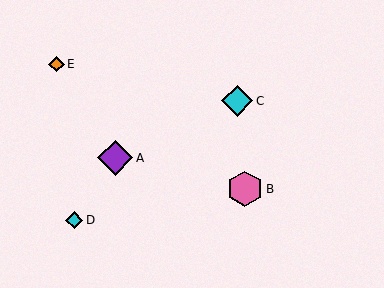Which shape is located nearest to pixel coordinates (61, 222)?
The cyan diamond (labeled D) at (74, 220) is nearest to that location.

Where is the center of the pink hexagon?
The center of the pink hexagon is at (245, 189).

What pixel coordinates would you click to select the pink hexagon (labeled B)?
Click at (245, 189) to select the pink hexagon B.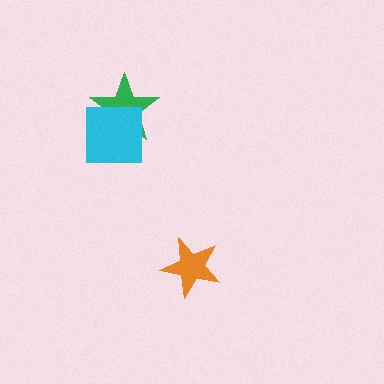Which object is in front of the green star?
The cyan square is in front of the green star.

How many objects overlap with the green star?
1 object overlaps with the green star.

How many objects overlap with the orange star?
0 objects overlap with the orange star.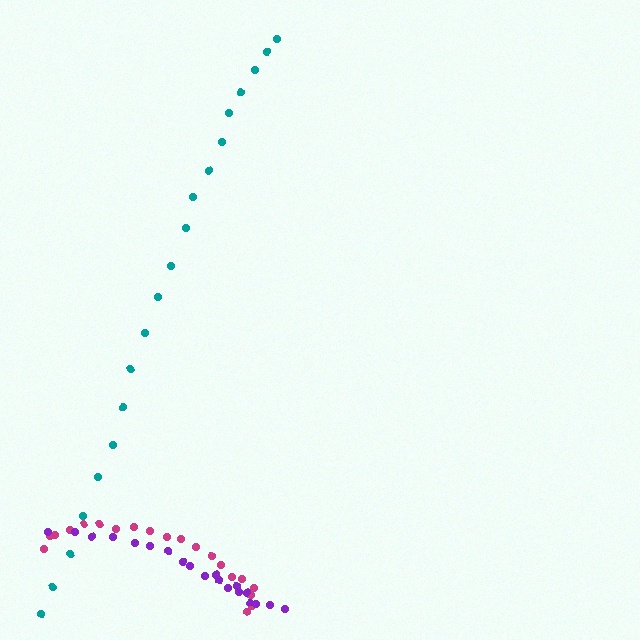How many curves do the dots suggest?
There are 3 distinct paths.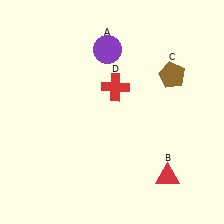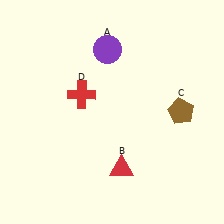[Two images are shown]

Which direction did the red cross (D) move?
The red cross (D) moved left.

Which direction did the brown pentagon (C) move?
The brown pentagon (C) moved down.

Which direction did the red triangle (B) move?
The red triangle (B) moved left.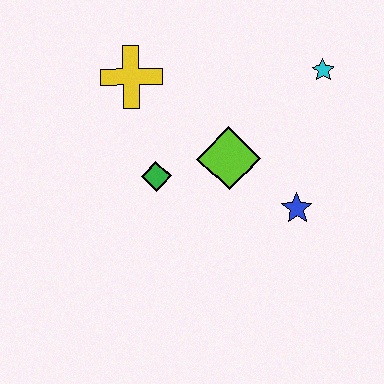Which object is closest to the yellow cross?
The green diamond is closest to the yellow cross.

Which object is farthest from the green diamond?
The cyan star is farthest from the green diamond.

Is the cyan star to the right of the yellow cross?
Yes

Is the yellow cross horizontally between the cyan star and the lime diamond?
No